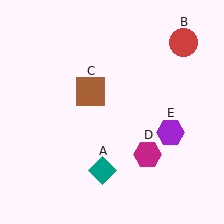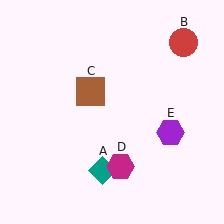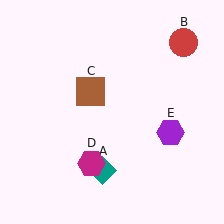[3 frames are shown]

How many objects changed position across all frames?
1 object changed position: magenta hexagon (object D).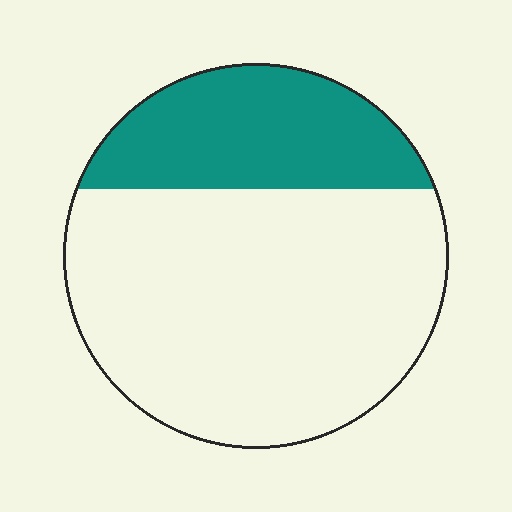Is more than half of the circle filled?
No.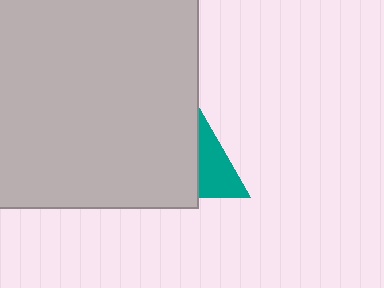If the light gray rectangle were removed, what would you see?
You would see the complete teal triangle.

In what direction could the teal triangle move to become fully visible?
The teal triangle could move right. That would shift it out from behind the light gray rectangle entirely.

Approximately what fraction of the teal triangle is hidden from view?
Roughly 71% of the teal triangle is hidden behind the light gray rectangle.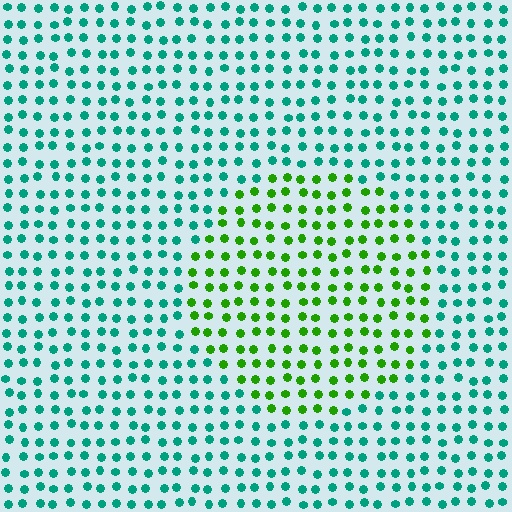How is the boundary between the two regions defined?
The boundary is defined purely by a slight shift in hue (about 58 degrees). Spacing, size, and orientation are identical on both sides.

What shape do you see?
I see a circle.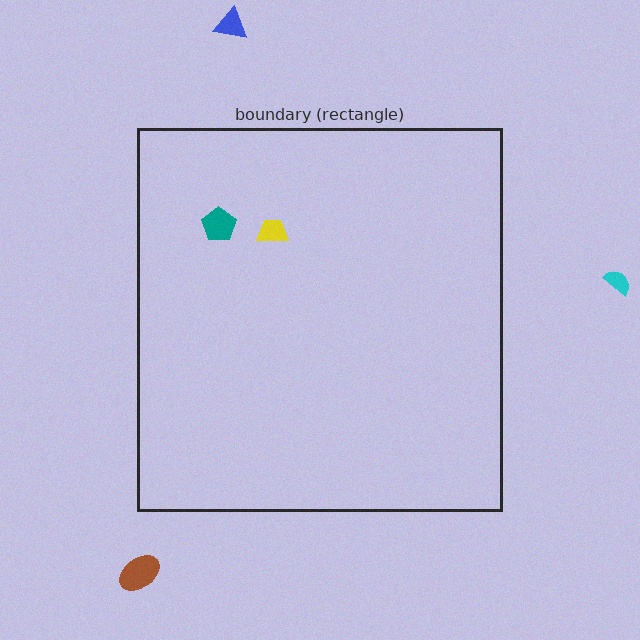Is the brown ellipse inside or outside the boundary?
Outside.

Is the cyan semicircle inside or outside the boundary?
Outside.